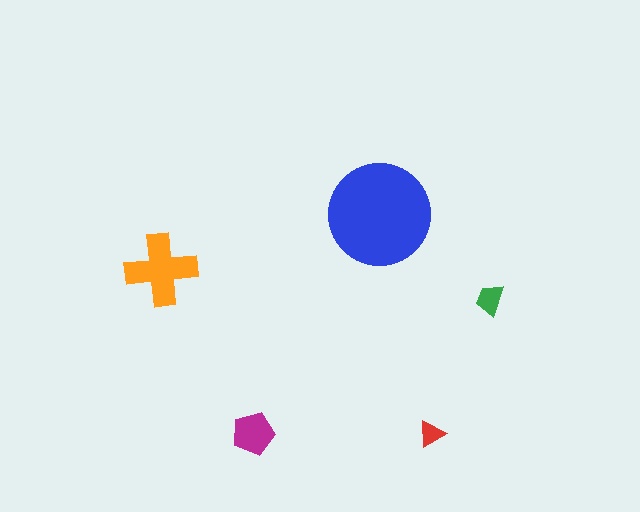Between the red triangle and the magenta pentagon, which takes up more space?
The magenta pentagon.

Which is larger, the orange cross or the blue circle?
The blue circle.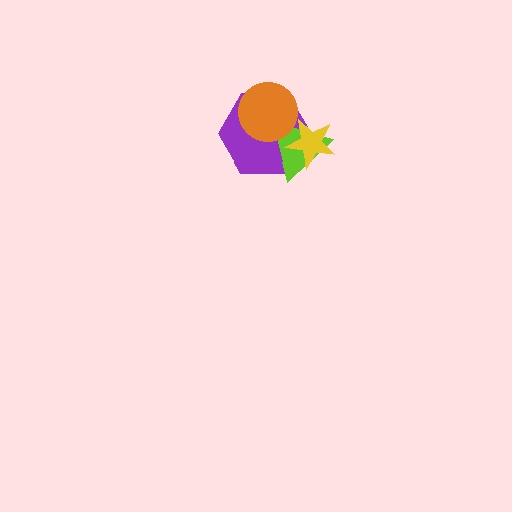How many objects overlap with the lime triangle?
3 objects overlap with the lime triangle.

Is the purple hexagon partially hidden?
Yes, it is partially covered by another shape.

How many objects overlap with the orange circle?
2 objects overlap with the orange circle.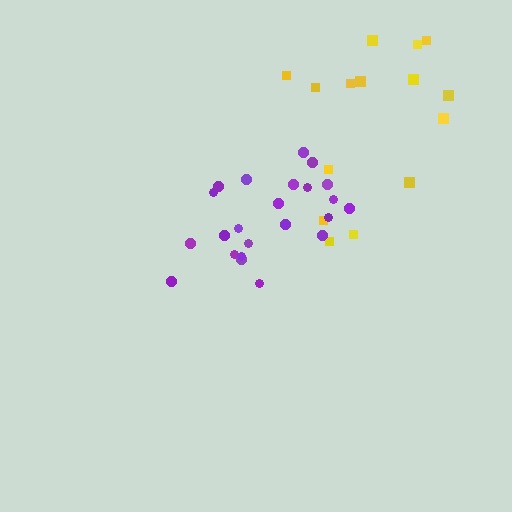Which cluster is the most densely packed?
Purple.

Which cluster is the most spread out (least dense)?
Yellow.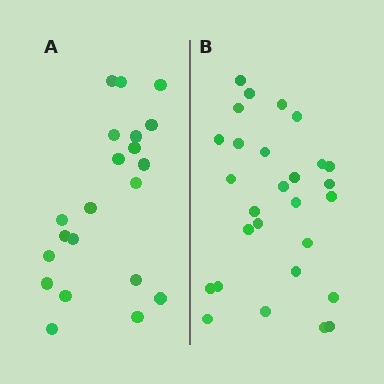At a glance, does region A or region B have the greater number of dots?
Region B (the right region) has more dots.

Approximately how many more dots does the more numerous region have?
Region B has roughly 8 or so more dots than region A.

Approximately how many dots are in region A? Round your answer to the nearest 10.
About 20 dots. (The exact count is 21, which rounds to 20.)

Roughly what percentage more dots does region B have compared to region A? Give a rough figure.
About 35% more.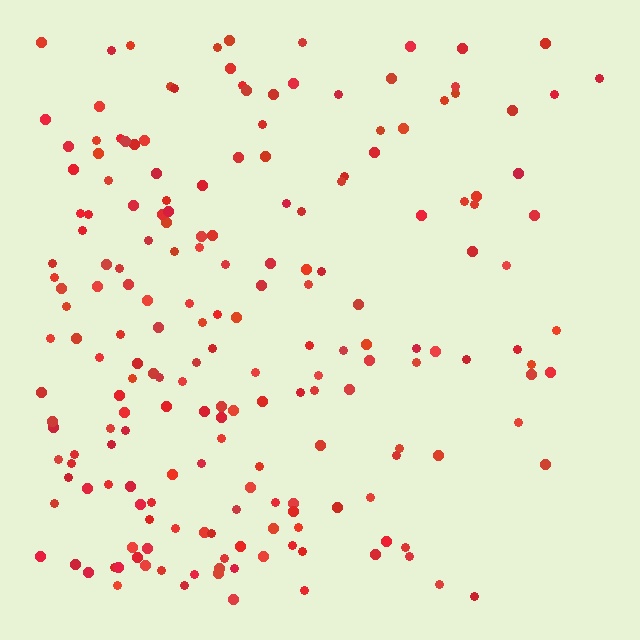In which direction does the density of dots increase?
From right to left, with the left side densest.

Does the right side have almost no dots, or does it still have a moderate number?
Still a moderate number, just noticeably fewer than the left.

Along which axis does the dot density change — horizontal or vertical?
Horizontal.